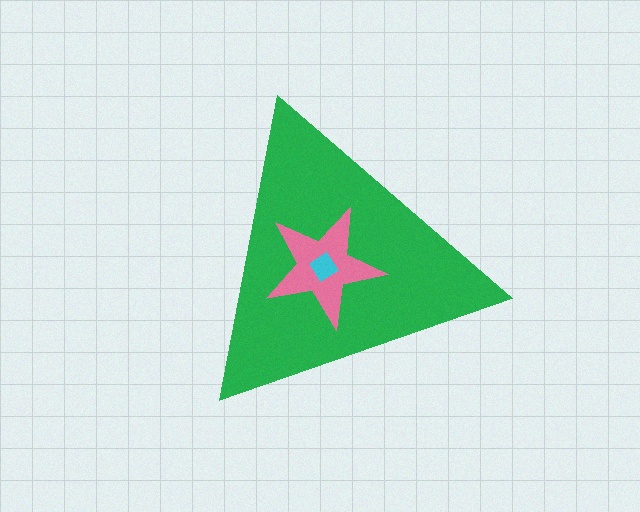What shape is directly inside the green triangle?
The pink star.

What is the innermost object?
The cyan diamond.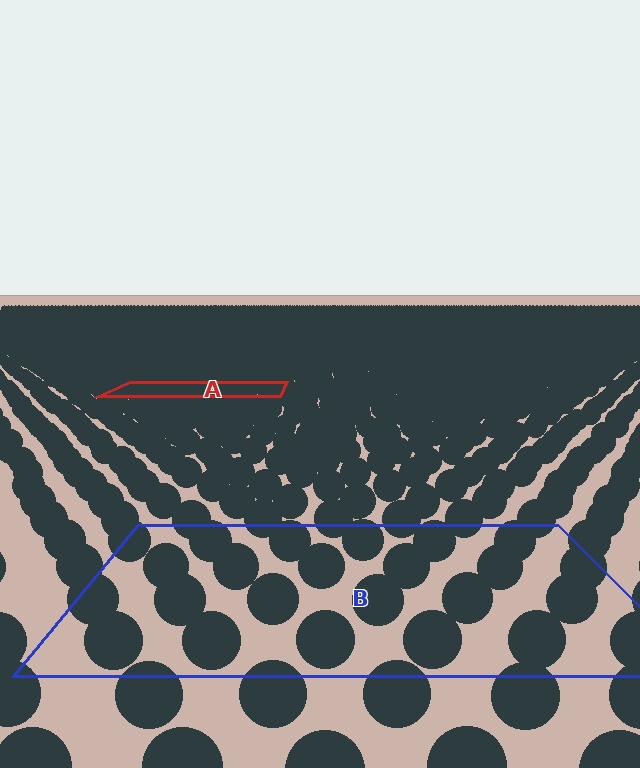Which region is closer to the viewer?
Region B is closer. The texture elements there are larger and more spread out.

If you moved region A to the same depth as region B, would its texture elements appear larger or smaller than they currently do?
They would appear larger. At a closer depth, the same texture elements are projected at a bigger on-screen size.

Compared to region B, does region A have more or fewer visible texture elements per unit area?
Region A has more texture elements per unit area — they are packed more densely because it is farther away.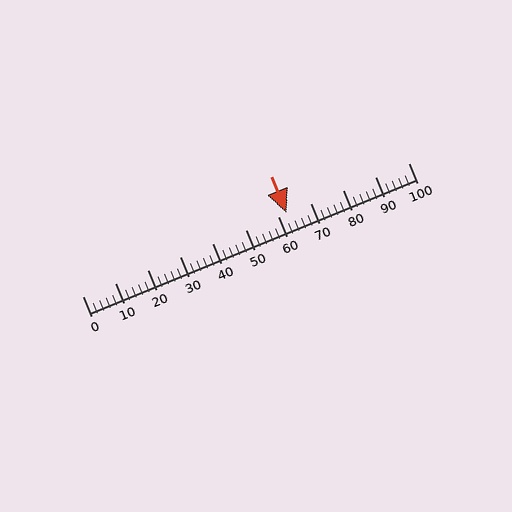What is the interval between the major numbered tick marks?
The major tick marks are spaced 10 units apart.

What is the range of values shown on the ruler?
The ruler shows values from 0 to 100.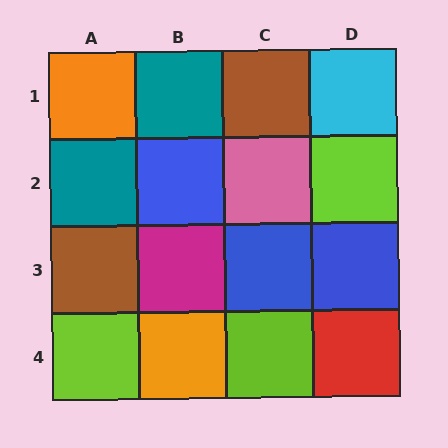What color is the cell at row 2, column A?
Teal.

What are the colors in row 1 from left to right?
Orange, teal, brown, cyan.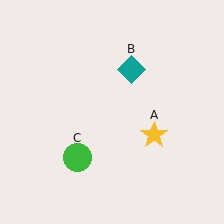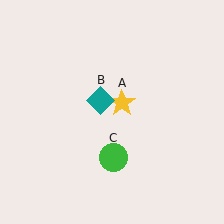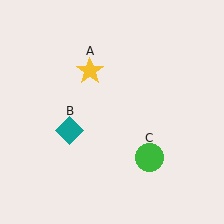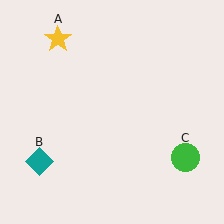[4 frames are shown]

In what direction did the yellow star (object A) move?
The yellow star (object A) moved up and to the left.